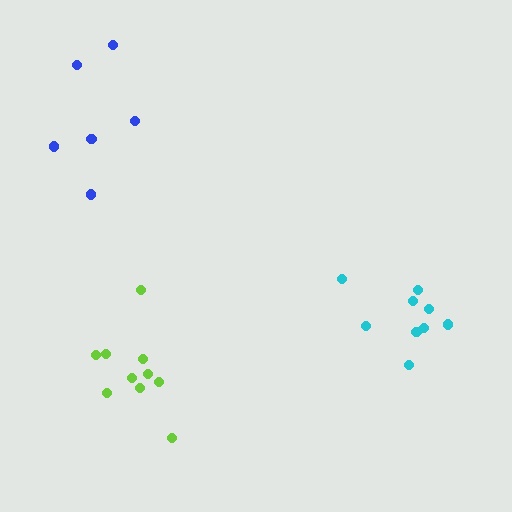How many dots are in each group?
Group 1: 10 dots, Group 2: 9 dots, Group 3: 6 dots (25 total).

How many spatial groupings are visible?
There are 3 spatial groupings.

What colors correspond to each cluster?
The clusters are colored: lime, cyan, blue.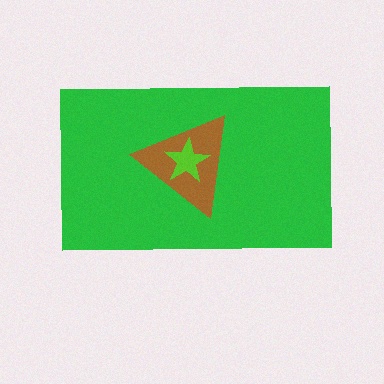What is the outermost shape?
The green rectangle.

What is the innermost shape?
The lime star.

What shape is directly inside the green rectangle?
The brown triangle.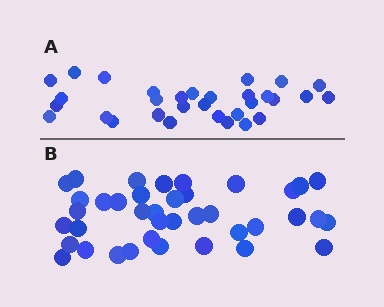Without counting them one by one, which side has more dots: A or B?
Region B (the bottom region) has more dots.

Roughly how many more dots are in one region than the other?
Region B has roughly 8 or so more dots than region A.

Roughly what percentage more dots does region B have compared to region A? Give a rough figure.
About 25% more.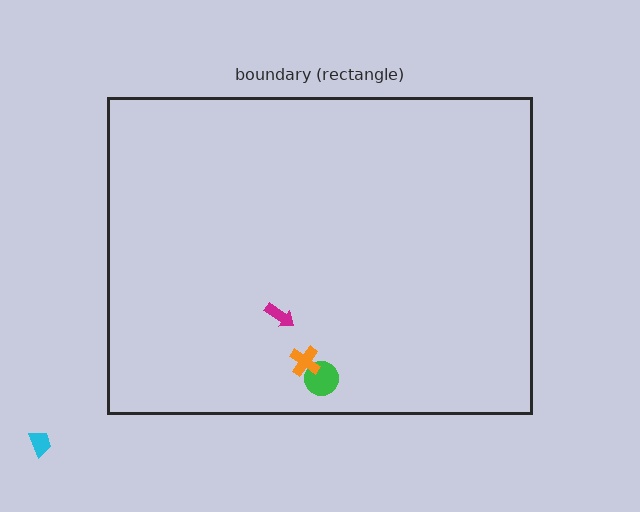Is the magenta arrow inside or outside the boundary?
Inside.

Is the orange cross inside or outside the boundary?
Inside.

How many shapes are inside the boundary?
3 inside, 1 outside.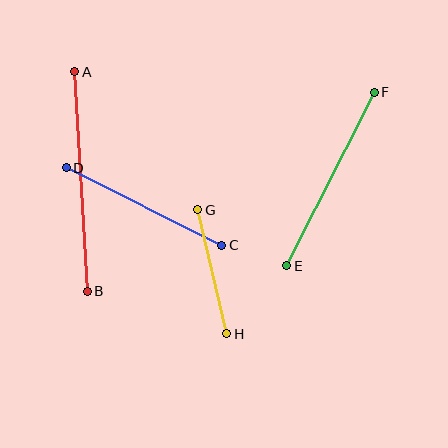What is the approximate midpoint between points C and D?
The midpoint is at approximately (144, 207) pixels.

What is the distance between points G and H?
The distance is approximately 127 pixels.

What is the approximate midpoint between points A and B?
The midpoint is at approximately (81, 182) pixels.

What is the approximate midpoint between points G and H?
The midpoint is at approximately (212, 272) pixels.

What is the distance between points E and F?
The distance is approximately 194 pixels.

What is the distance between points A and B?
The distance is approximately 220 pixels.